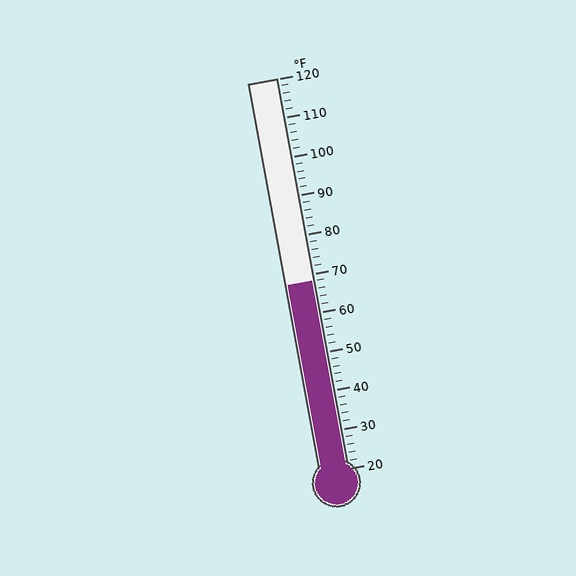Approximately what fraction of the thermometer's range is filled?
The thermometer is filled to approximately 50% of its range.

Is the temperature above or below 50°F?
The temperature is above 50°F.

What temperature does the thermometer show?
The thermometer shows approximately 68°F.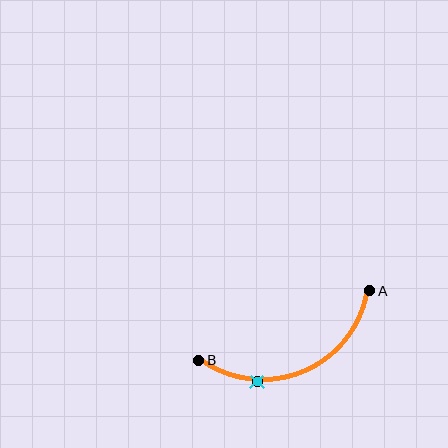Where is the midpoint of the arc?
The arc midpoint is the point on the curve farthest from the straight line joining A and B. It sits below that line.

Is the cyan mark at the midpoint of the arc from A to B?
No. The cyan mark lies on the arc but is closer to endpoint B. The arc midpoint would be at the point on the curve equidistant along the arc from both A and B.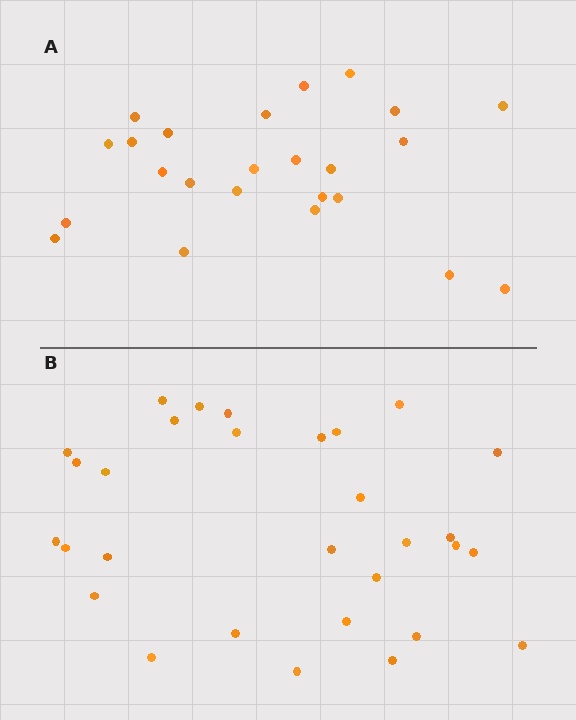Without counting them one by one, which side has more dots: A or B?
Region B (the bottom region) has more dots.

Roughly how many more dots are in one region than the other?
Region B has about 6 more dots than region A.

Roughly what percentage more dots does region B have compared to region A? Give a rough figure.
About 25% more.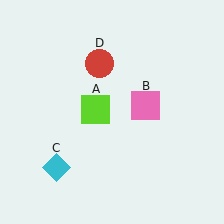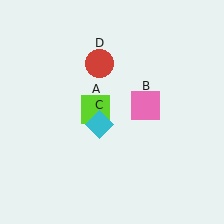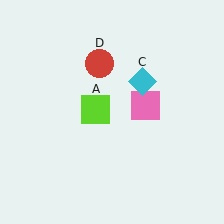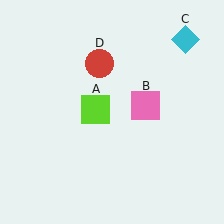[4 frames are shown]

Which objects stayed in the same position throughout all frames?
Lime square (object A) and pink square (object B) and red circle (object D) remained stationary.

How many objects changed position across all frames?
1 object changed position: cyan diamond (object C).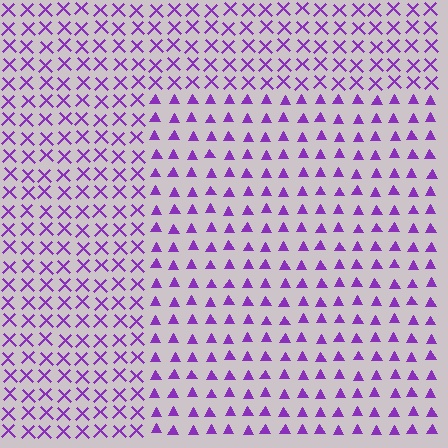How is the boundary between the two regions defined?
The boundary is defined by a change in element shape: triangles inside vs. X marks outside. All elements share the same color and spacing.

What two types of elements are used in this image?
The image uses triangles inside the rectangle region and X marks outside it.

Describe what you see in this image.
The image is filled with small purple elements arranged in a uniform grid. A rectangle-shaped region contains triangles, while the surrounding area contains X marks. The boundary is defined purely by the change in element shape.